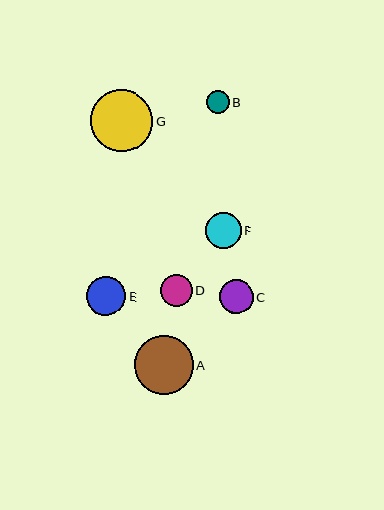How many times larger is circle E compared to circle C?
Circle E is approximately 1.2 times the size of circle C.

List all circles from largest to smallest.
From largest to smallest: G, A, E, F, C, D, B.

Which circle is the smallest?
Circle B is the smallest with a size of approximately 23 pixels.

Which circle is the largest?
Circle G is the largest with a size of approximately 62 pixels.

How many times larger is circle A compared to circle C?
Circle A is approximately 1.7 times the size of circle C.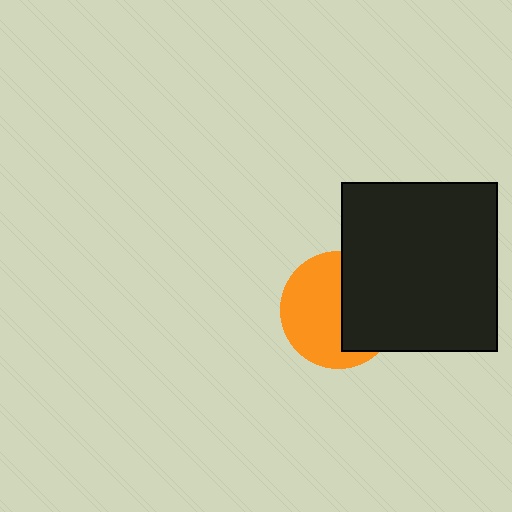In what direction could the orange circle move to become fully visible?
The orange circle could move left. That would shift it out from behind the black rectangle entirely.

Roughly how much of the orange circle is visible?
About half of it is visible (roughly 57%).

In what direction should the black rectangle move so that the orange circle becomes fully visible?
The black rectangle should move right. That is the shortest direction to clear the overlap and leave the orange circle fully visible.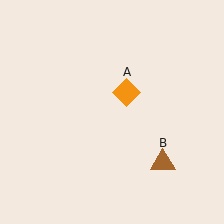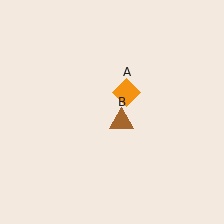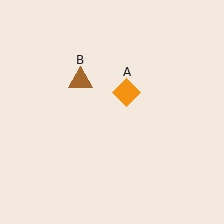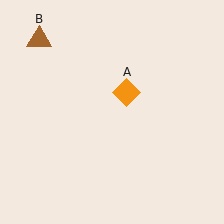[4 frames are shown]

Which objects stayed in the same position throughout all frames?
Orange diamond (object A) remained stationary.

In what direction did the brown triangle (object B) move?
The brown triangle (object B) moved up and to the left.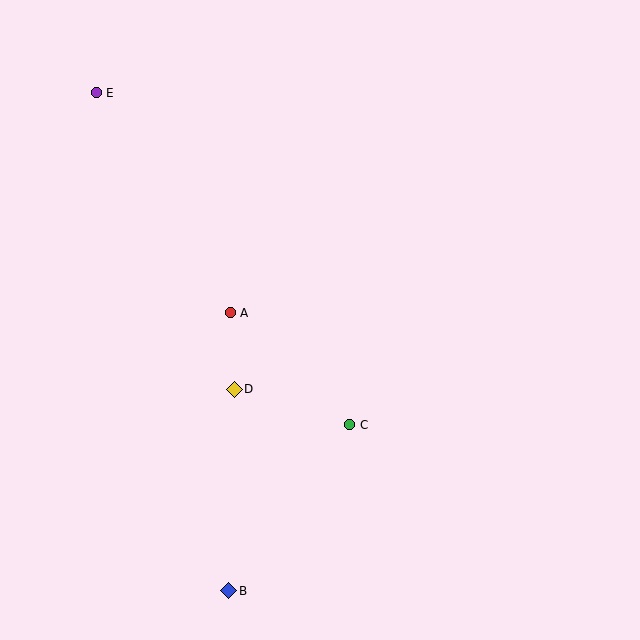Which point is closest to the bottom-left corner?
Point B is closest to the bottom-left corner.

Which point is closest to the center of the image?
Point A at (230, 313) is closest to the center.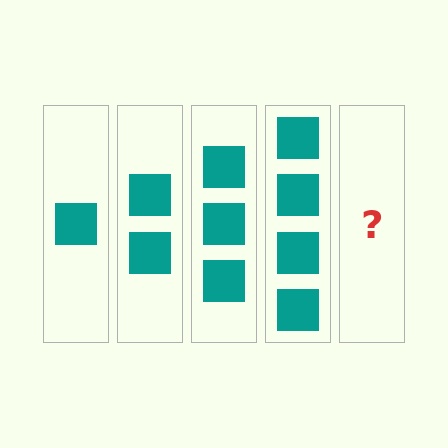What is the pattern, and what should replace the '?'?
The pattern is that each step adds one more square. The '?' should be 5 squares.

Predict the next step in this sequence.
The next step is 5 squares.